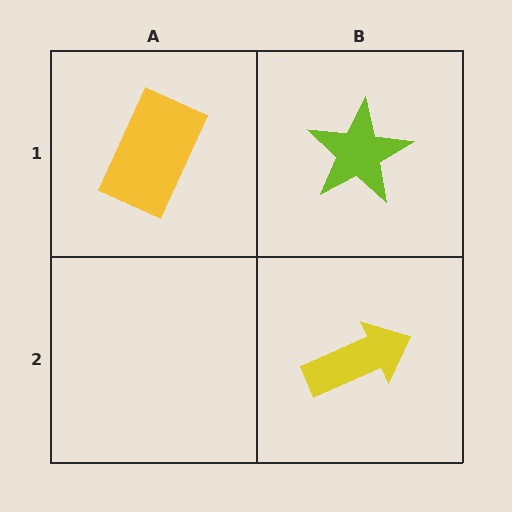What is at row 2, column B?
A yellow arrow.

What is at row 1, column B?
A lime star.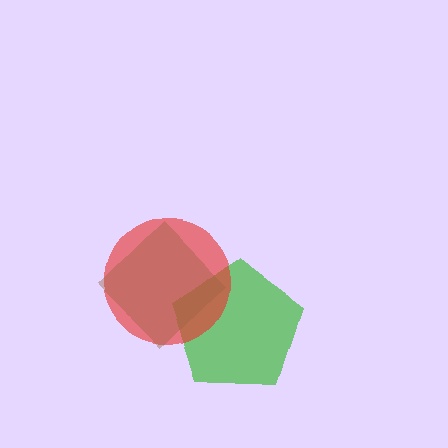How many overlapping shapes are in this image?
There are 3 overlapping shapes in the image.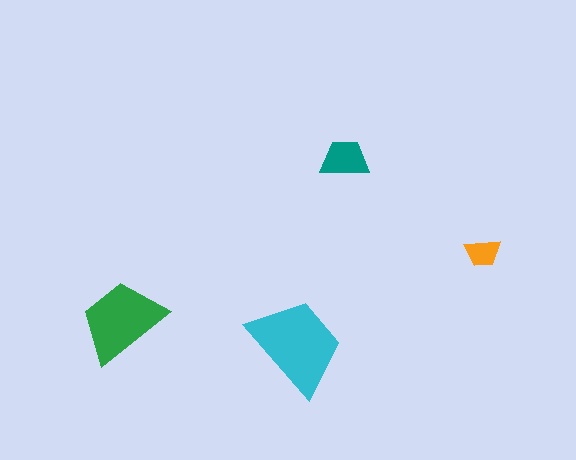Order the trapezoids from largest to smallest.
the cyan one, the green one, the teal one, the orange one.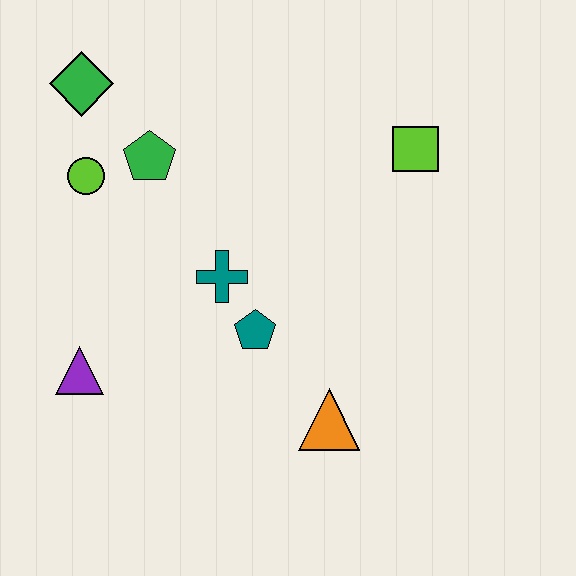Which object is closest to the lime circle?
The green pentagon is closest to the lime circle.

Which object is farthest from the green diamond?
The orange triangle is farthest from the green diamond.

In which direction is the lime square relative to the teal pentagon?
The lime square is above the teal pentagon.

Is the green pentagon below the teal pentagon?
No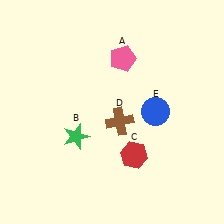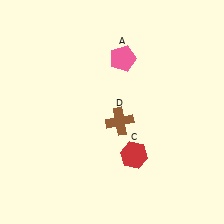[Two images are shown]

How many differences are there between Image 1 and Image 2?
There are 2 differences between the two images.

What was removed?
The green star (B), the blue circle (E) were removed in Image 2.